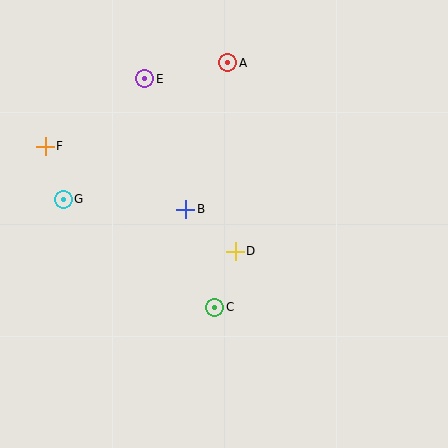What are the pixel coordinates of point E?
Point E is at (145, 79).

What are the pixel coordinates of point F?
Point F is at (45, 146).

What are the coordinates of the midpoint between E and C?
The midpoint between E and C is at (180, 193).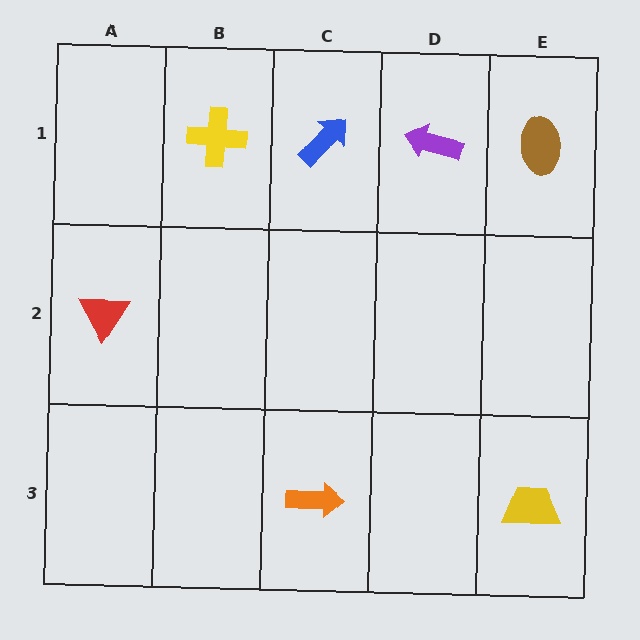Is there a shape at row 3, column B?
No, that cell is empty.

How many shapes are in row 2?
1 shape.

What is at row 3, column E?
A yellow trapezoid.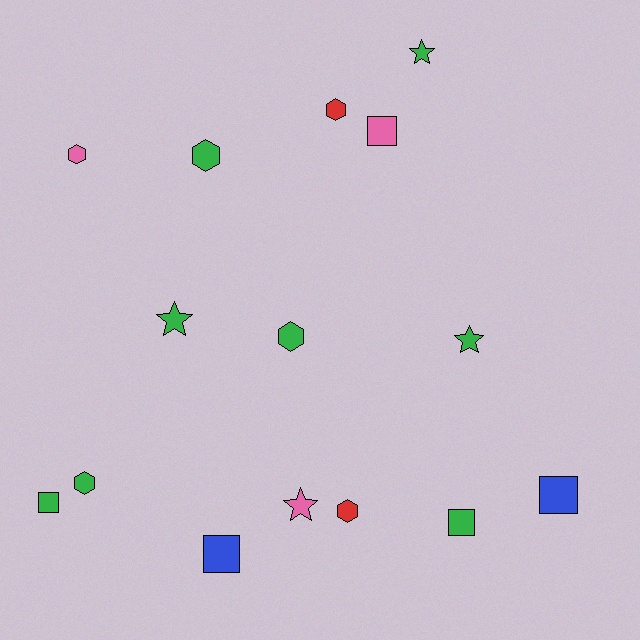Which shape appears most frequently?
Hexagon, with 6 objects.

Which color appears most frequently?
Green, with 8 objects.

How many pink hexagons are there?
There is 1 pink hexagon.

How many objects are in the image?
There are 15 objects.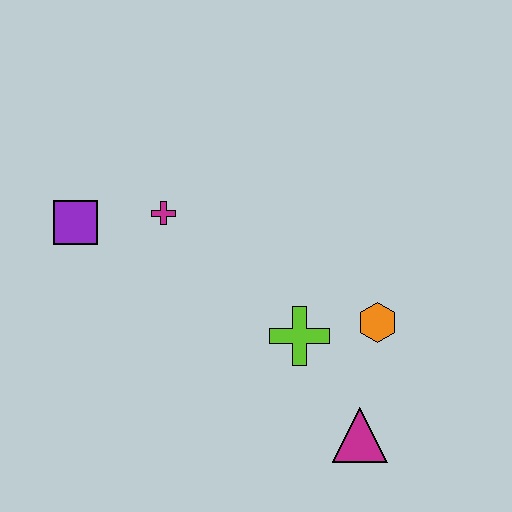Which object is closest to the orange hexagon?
The lime cross is closest to the orange hexagon.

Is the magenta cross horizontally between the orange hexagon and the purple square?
Yes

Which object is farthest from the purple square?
The magenta triangle is farthest from the purple square.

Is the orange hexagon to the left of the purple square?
No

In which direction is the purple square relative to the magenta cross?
The purple square is to the left of the magenta cross.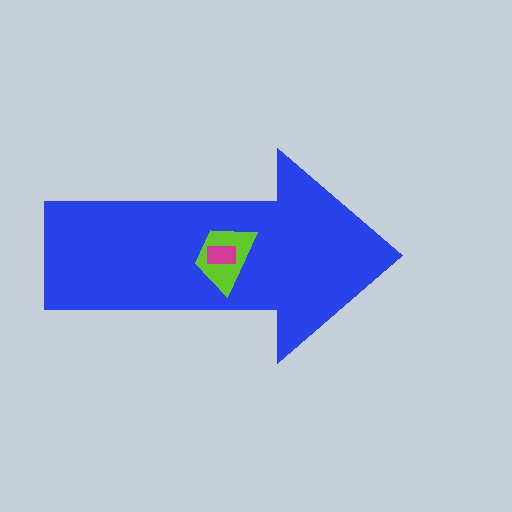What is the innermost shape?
The magenta rectangle.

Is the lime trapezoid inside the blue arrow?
Yes.